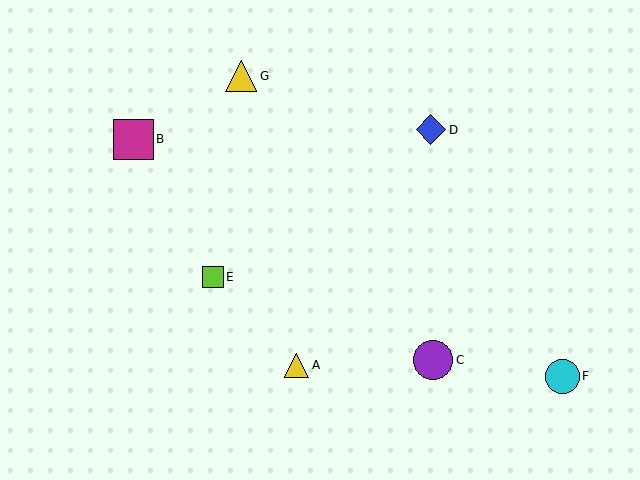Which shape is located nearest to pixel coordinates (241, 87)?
The yellow triangle (labeled G) at (241, 76) is nearest to that location.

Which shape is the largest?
The magenta square (labeled B) is the largest.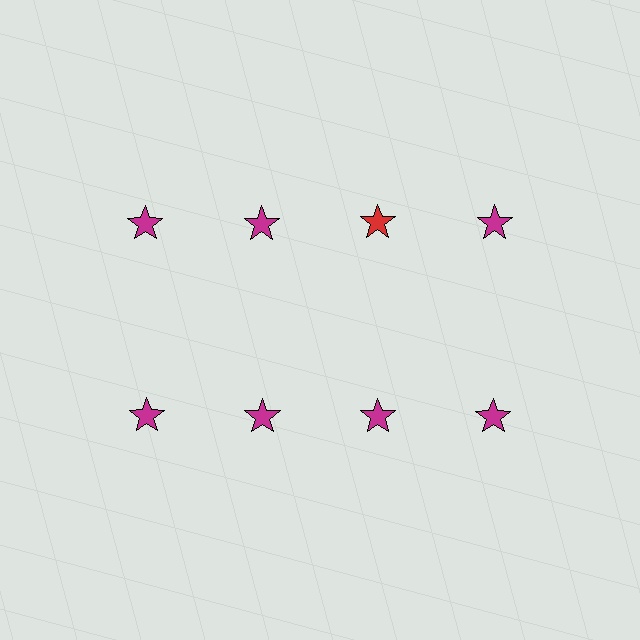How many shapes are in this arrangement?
There are 8 shapes arranged in a grid pattern.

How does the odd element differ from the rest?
It has a different color: red instead of magenta.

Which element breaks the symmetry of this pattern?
The red star in the top row, center column breaks the symmetry. All other shapes are magenta stars.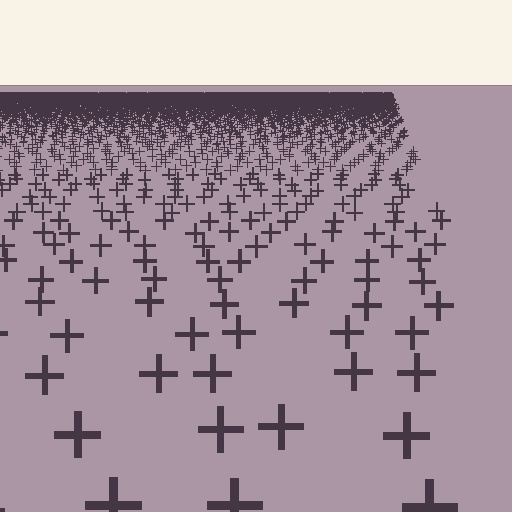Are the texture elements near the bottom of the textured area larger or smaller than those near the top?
Larger. Near the bottom, elements are closer to the viewer and appear at a bigger on-screen size.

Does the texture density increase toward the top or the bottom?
Density increases toward the top.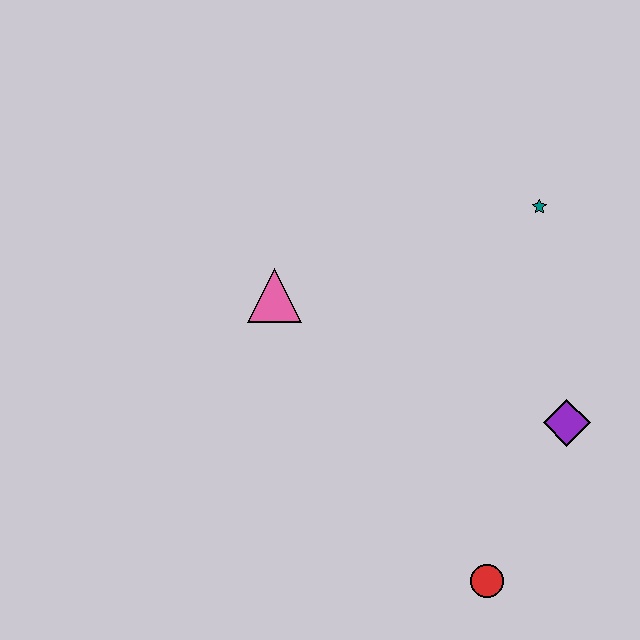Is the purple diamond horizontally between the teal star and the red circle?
No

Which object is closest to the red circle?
The purple diamond is closest to the red circle.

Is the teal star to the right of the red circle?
Yes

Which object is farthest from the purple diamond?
The pink triangle is farthest from the purple diamond.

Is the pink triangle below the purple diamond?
No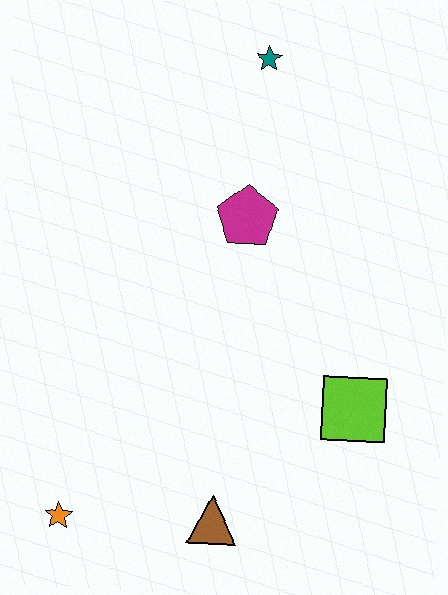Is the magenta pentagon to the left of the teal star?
Yes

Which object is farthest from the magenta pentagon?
The orange star is farthest from the magenta pentagon.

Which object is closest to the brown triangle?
The orange star is closest to the brown triangle.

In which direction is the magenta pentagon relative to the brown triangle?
The magenta pentagon is above the brown triangle.